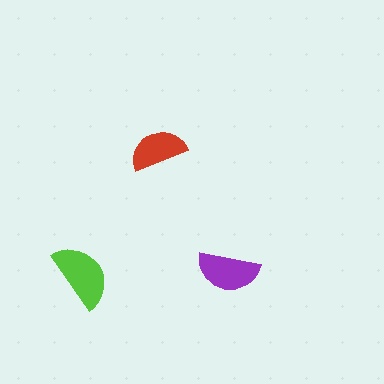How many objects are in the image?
There are 3 objects in the image.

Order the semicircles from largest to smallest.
the lime one, the purple one, the red one.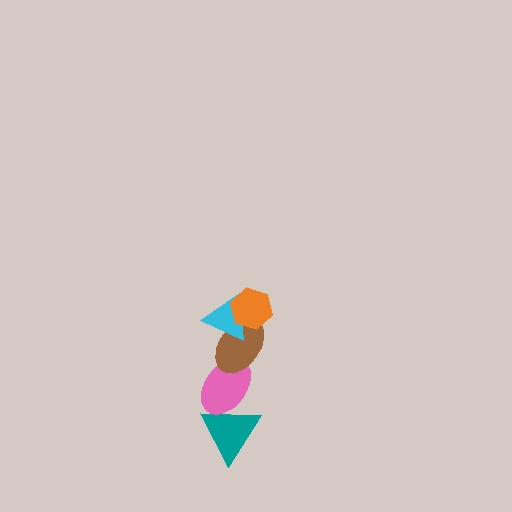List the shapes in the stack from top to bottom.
From top to bottom: the orange hexagon, the cyan triangle, the brown ellipse, the pink ellipse, the teal triangle.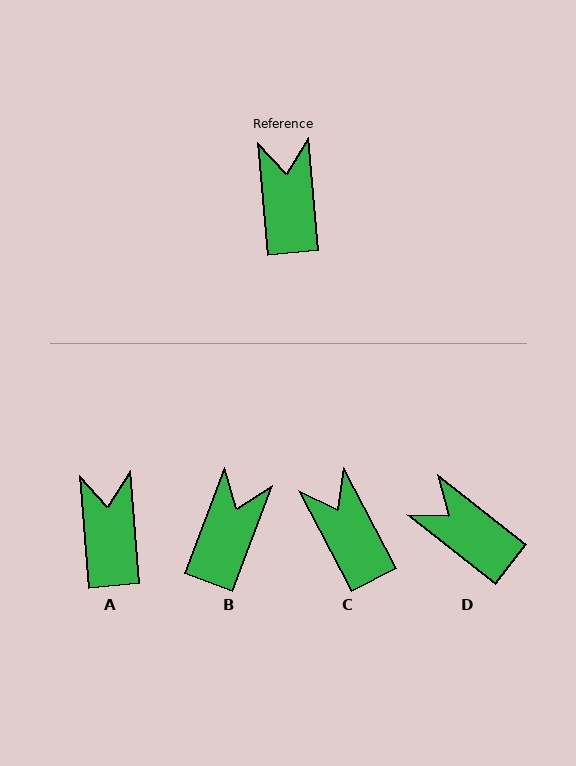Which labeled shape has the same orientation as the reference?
A.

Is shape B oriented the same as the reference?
No, it is off by about 25 degrees.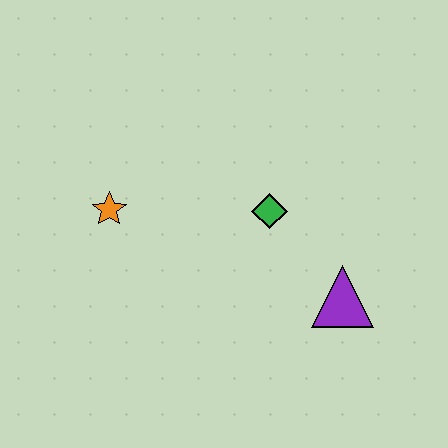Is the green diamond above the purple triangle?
Yes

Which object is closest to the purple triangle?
The green diamond is closest to the purple triangle.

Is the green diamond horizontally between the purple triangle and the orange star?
Yes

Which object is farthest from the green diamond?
The orange star is farthest from the green diamond.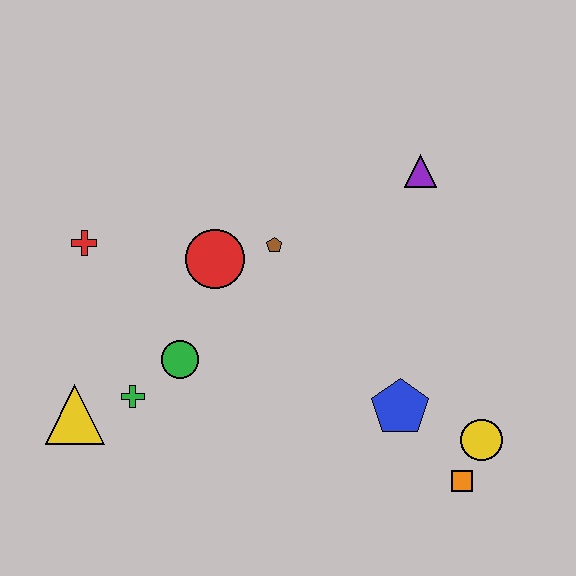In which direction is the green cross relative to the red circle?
The green cross is below the red circle.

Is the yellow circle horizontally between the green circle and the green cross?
No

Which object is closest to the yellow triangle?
The green cross is closest to the yellow triangle.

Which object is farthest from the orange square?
The red cross is farthest from the orange square.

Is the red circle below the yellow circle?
No